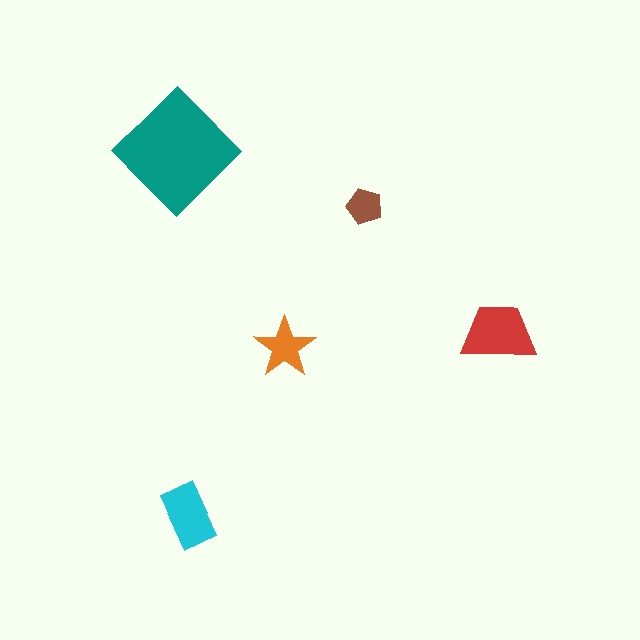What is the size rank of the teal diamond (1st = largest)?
1st.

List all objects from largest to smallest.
The teal diamond, the red trapezoid, the cyan rectangle, the orange star, the brown pentagon.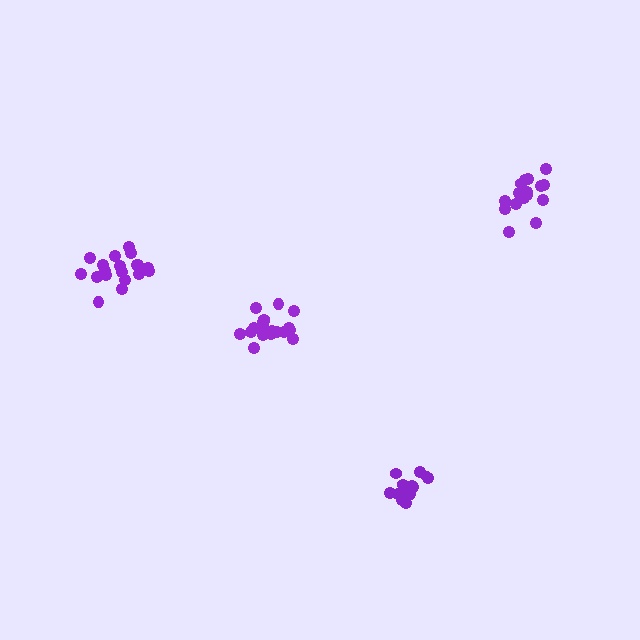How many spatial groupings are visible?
There are 4 spatial groupings.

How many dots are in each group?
Group 1: 19 dots, Group 2: 18 dots, Group 3: 19 dots, Group 4: 15 dots (71 total).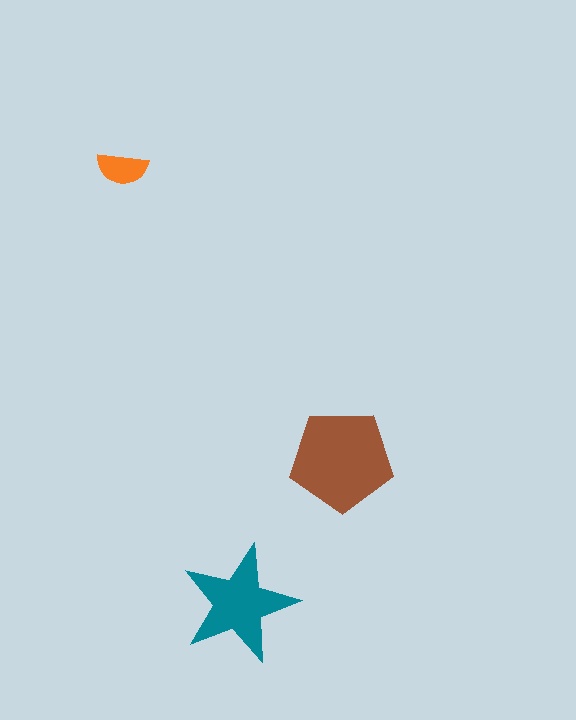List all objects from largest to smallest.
The brown pentagon, the teal star, the orange semicircle.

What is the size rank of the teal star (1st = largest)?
2nd.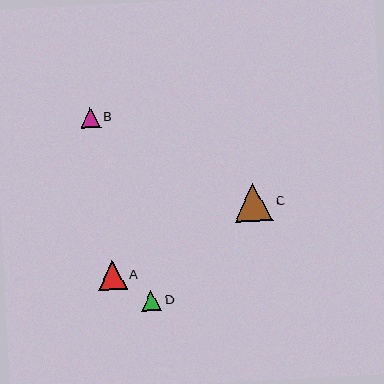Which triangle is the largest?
Triangle C is the largest with a size of approximately 38 pixels.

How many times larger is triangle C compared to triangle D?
Triangle C is approximately 1.9 times the size of triangle D.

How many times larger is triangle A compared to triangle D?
Triangle A is approximately 1.4 times the size of triangle D.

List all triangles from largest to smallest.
From largest to smallest: C, A, D, B.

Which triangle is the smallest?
Triangle B is the smallest with a size of approximately 19 pixels.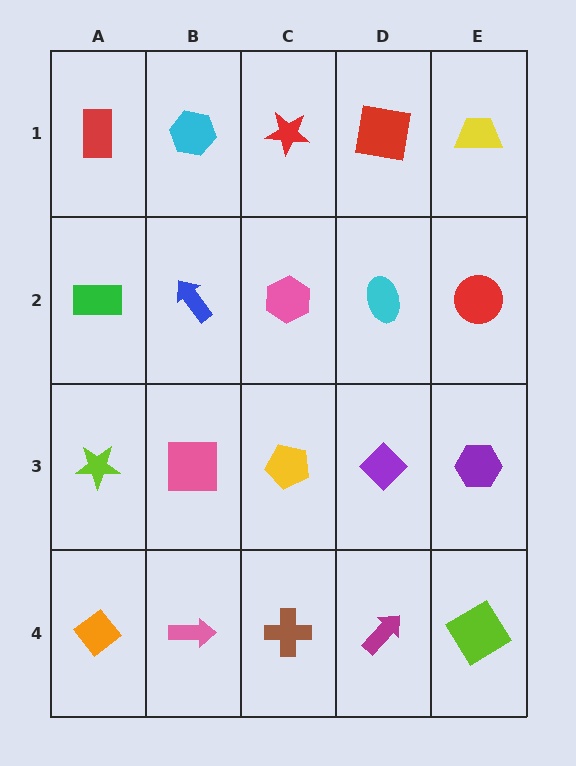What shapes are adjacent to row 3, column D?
A cyan ellipse (row 2, column D), a magenta arrow (row 4, column D), a yellow pentagon (row 3, column C), a purple hexagon (row 3, column E).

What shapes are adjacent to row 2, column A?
A red rectangle (row 1, column A), a lime star (row 3, column A), a blue arrow (row 2, column B).